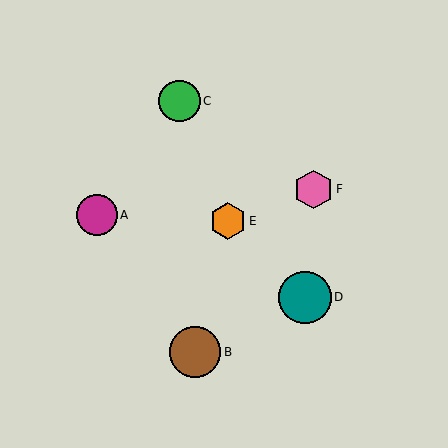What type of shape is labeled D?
Shape D is a teal circle.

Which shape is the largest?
The teal circle (labeled D) is the largest.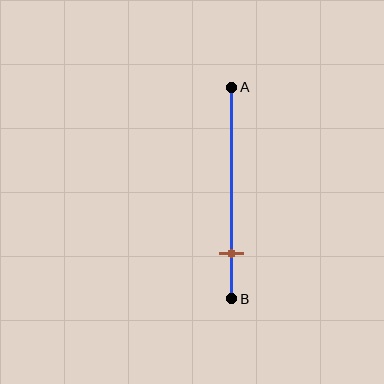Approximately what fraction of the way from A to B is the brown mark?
The brown mark is approximately 80% of the way from A to B.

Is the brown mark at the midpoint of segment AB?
No, the mark is at about 80% from A, not at the 50% midpoint.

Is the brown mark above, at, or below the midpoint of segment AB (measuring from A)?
The brown mark is below the midpoint of segment AB.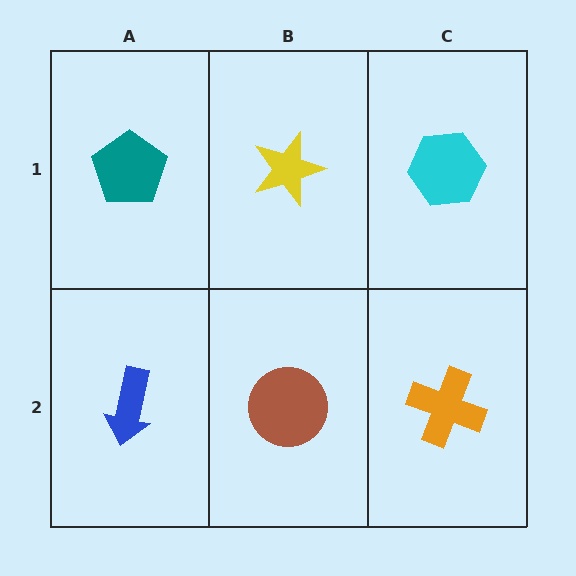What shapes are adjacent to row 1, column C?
An orange cross (row 2, column C), a yellow star (row 1, column B).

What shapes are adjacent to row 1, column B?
A brown circle (row 2, column B), a teal pentagon (row 1, column A), a cyan hexagon (row 1, column C).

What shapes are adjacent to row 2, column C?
A cyan hexagon (row 1, column C), a brown circle (row 2, column B).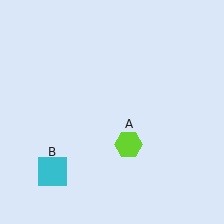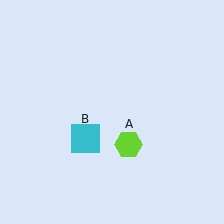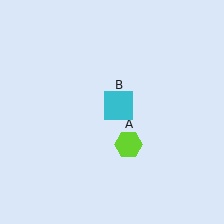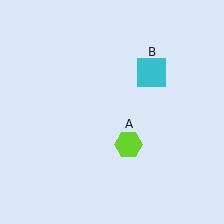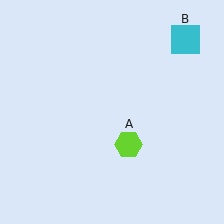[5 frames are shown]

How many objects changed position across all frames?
1 object changed position: cyan square (object B).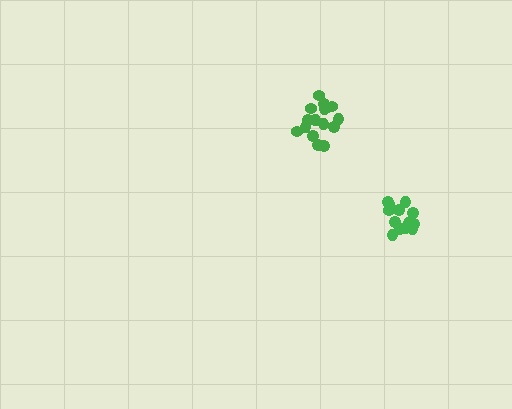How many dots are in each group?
Group 1: 14 dots, Group 2: 16 dots (30 total).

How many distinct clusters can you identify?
There are 2 distinct clusters.